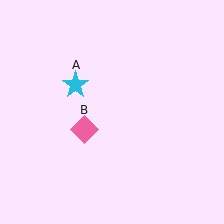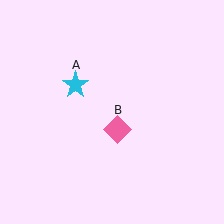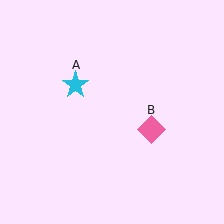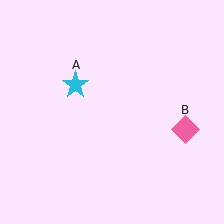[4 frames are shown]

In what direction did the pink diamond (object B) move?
The pink diamond (object B) moved right.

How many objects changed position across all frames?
1 object changed position: pink diamond (object B).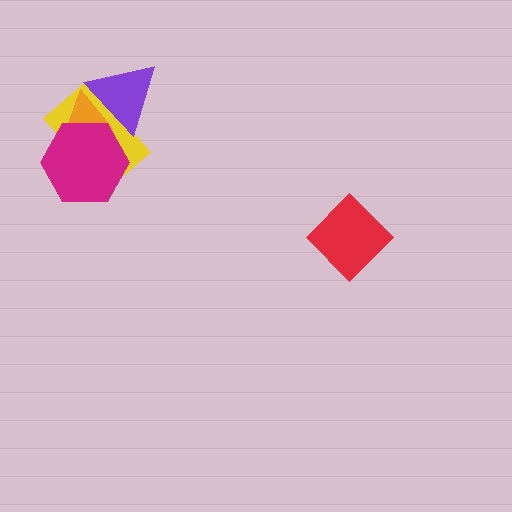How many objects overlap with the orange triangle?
3 objects overlap with the orange triangle.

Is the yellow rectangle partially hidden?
Yes, it is partially covered by another shape.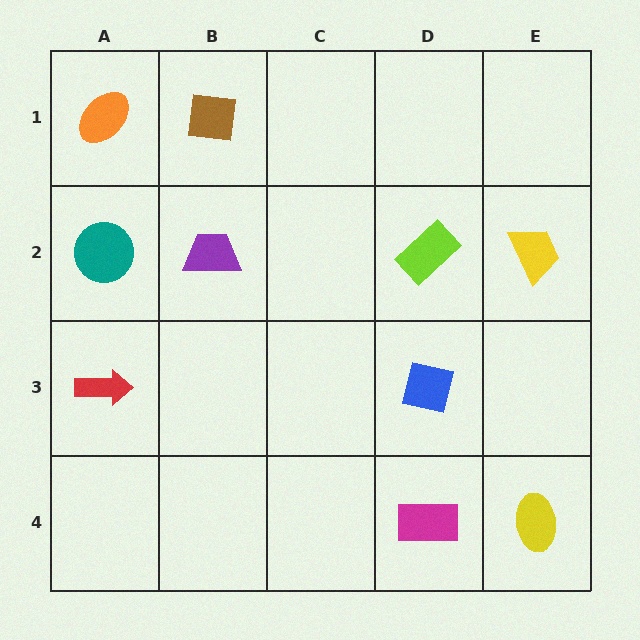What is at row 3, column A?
A red arrow.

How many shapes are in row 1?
2 shapes.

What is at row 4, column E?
A yellow ellipse.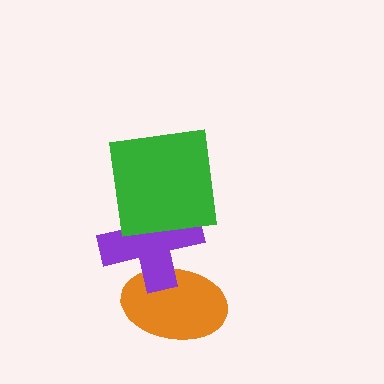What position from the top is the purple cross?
The purple cross is 2nd from the top.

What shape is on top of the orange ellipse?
The purple cross is on top of the orange ellipse.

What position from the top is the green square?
The green square is 1st from the top.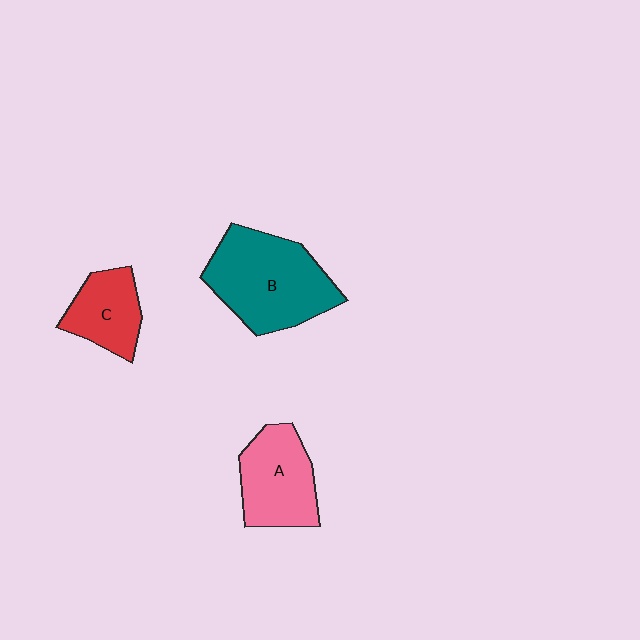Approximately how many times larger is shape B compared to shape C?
Approximately 1.9 times.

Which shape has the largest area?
Shape B (teal).